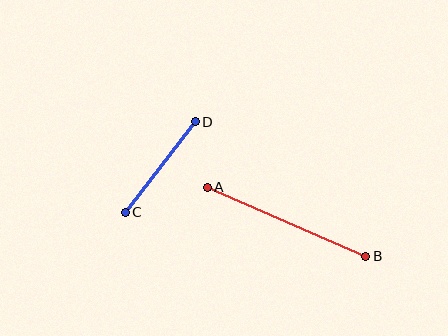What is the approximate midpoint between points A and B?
The midpoint is at approximately (286, 222) pixels.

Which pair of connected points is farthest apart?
Points A and B are farthest apart.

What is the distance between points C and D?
The distance is approximately 114 pixels.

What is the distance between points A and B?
The distance is approximately 173 pixels.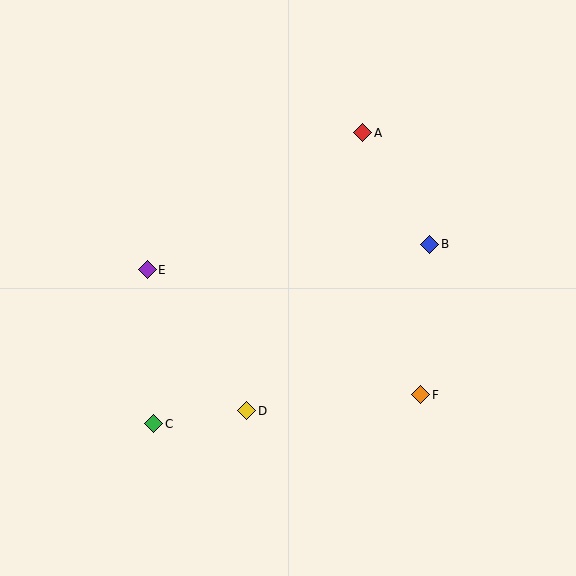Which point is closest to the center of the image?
Point D at (247, 411) is closest to the center.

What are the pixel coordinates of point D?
Point D is at (247, 411).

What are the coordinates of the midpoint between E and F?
The midpoint between E and F is at (284, 332).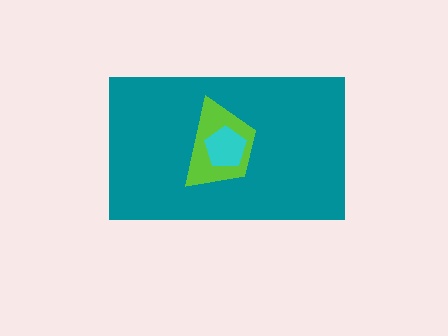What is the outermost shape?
The teal rectangle.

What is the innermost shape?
The cyan pentagon.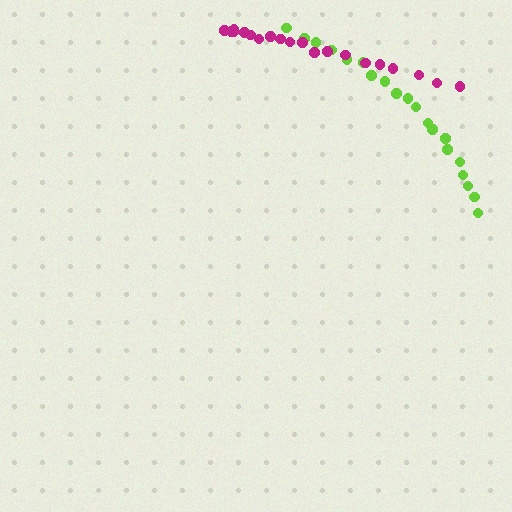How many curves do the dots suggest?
There are 2 distinct paths.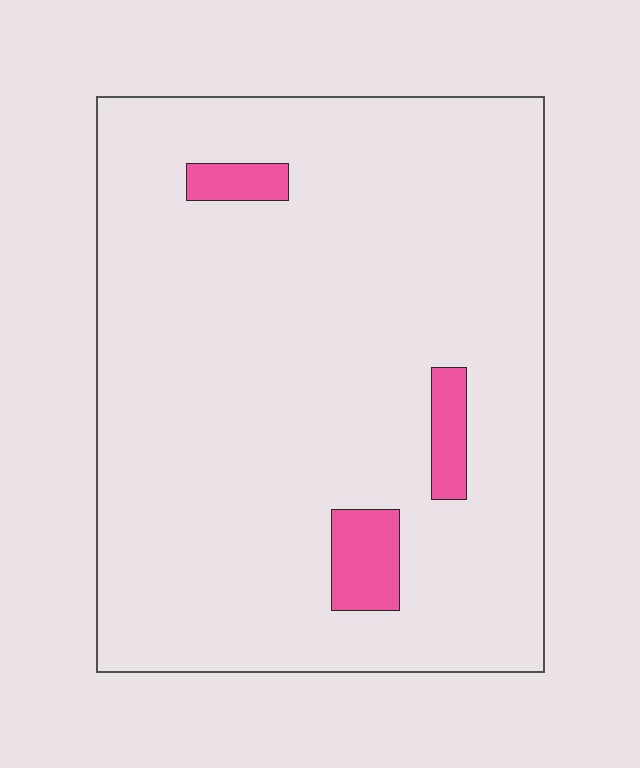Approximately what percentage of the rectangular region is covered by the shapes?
Approximately 5%.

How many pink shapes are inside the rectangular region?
3.